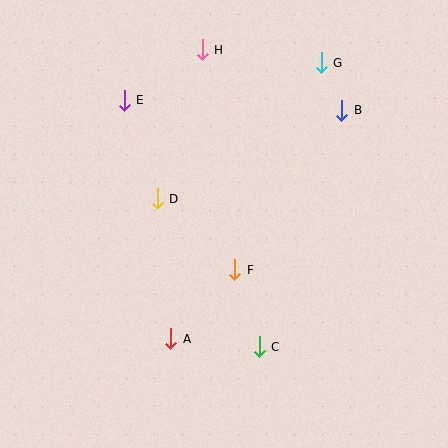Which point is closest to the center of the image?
Point F at (235, 270) is closest to the center.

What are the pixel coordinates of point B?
Point B is at (342, 110).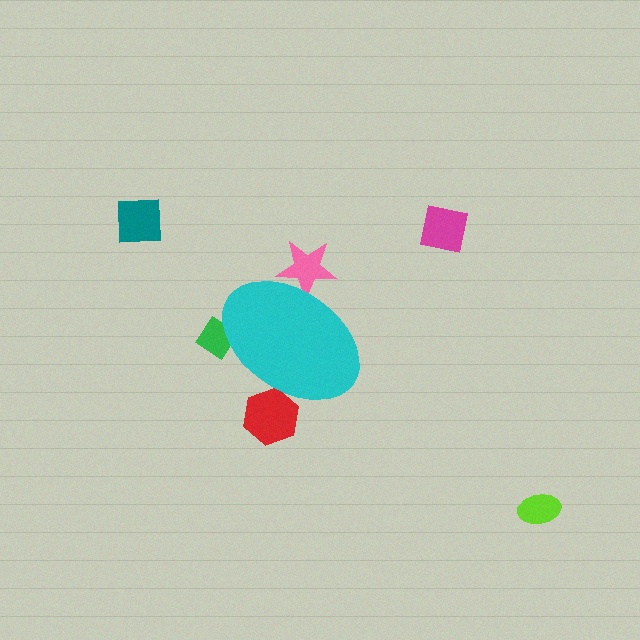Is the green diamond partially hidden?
Yes, the green diamond is partially hidden behind the cyan ellipse.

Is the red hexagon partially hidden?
Yes, the red hexagon is partially hidden behind the cyan ellipse.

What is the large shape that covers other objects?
A cyan ellipse.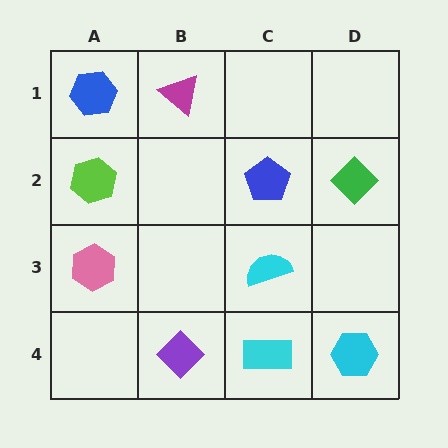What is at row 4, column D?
A cyan hexagon.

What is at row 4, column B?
A purple diamond.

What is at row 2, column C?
A blue pentagon.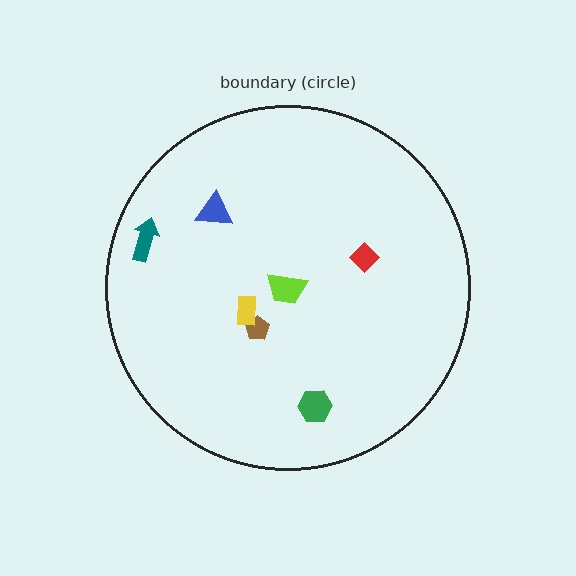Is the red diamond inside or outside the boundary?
Inside.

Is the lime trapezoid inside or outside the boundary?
Inside.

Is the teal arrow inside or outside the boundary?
Inside.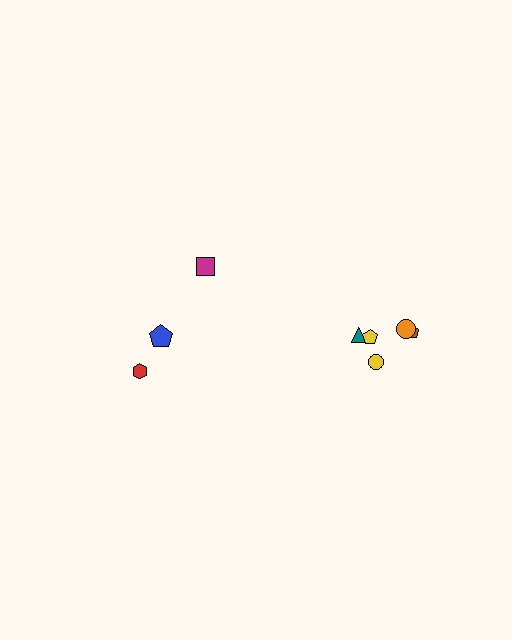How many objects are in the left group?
There are 3 objects.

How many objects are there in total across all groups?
There are 8 objects.